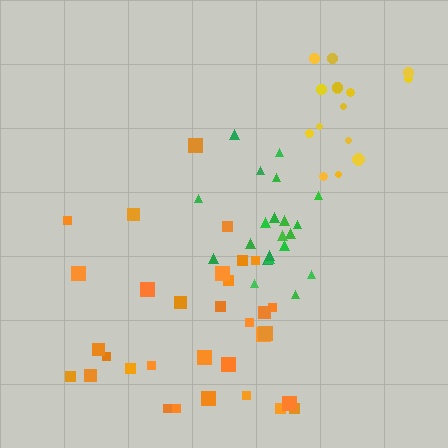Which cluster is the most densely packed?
Yellow.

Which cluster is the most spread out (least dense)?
Orange.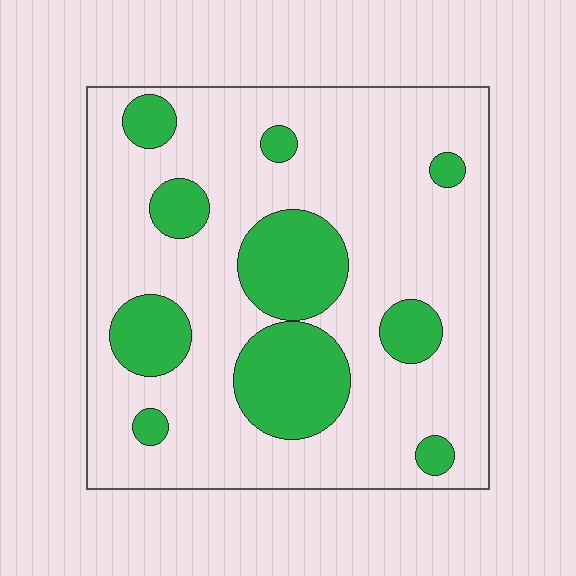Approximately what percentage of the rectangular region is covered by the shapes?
Approximately 25%.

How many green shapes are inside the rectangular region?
10.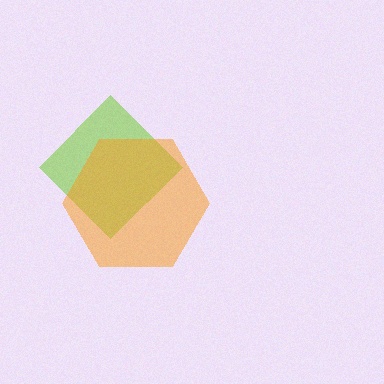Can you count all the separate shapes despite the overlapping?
Yes, there are 2 separate shapes.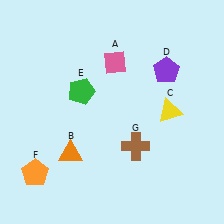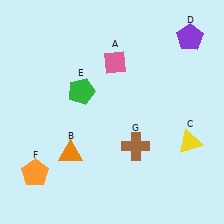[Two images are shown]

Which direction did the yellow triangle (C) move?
The yellow triangle (C) moved down.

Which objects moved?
The objects that moved are: the yellow triangle (C), the purple pentagon (D).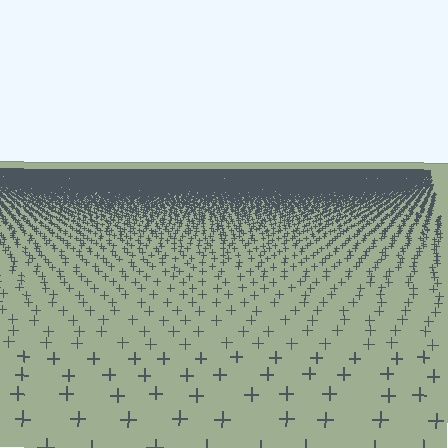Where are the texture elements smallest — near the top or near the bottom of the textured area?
Near the top.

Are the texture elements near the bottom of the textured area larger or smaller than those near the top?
Larger. Near the bottom, elements are closer to the viewer and appear at a bigger on-screen size.